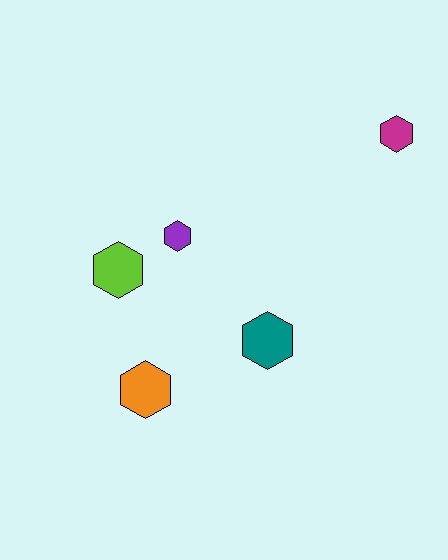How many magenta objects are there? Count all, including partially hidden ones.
There is 1 magenta object.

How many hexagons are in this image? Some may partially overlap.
There are 5 hexagons.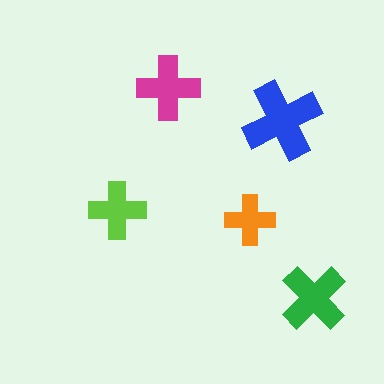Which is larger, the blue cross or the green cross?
The blue one.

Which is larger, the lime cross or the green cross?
The green one.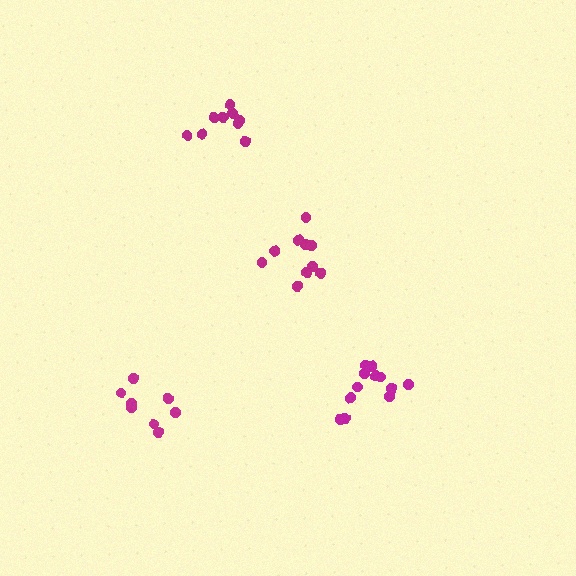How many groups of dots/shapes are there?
There are 4 groups.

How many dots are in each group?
Group 1: 9 dots, Group 2: 8 dots, Group 3: 12 dots, Group 4: 10 dots (39 total).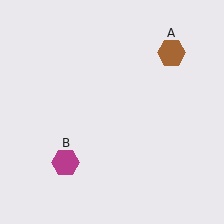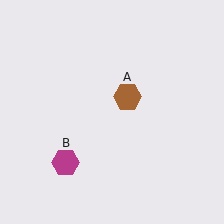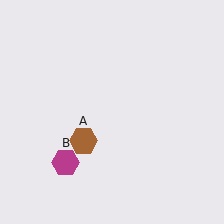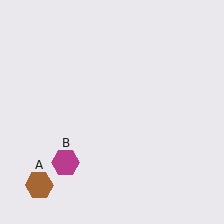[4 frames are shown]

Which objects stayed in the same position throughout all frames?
Magenta hexagon (object B) remained stationary.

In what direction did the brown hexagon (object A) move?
The brown hexagon (object A) moved down and to the left.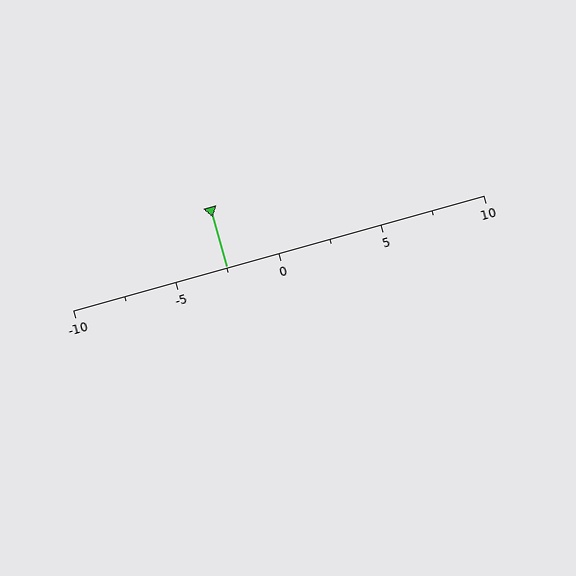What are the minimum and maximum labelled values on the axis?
The axis runs from -10 to 10.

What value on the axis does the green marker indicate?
The marker indicates approximately -2.5.